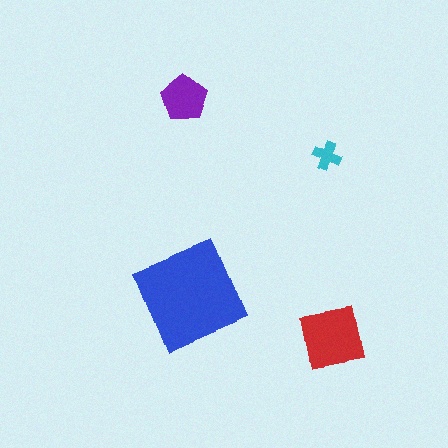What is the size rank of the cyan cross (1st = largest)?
4th.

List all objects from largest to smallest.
The blue square, the red square, the purple pentagon, the cyan cross.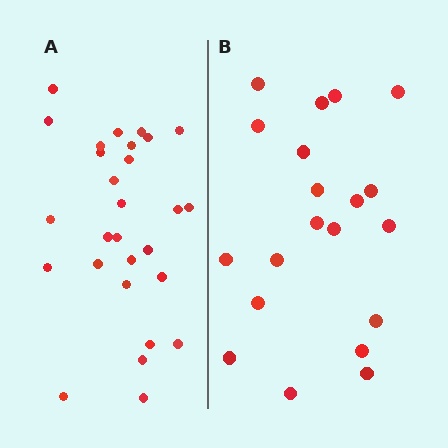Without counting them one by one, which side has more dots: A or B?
Region A (the left region) has more dots.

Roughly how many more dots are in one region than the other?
Region A has roughly 8 or so more dots than region B.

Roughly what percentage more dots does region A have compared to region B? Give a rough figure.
About 40% more.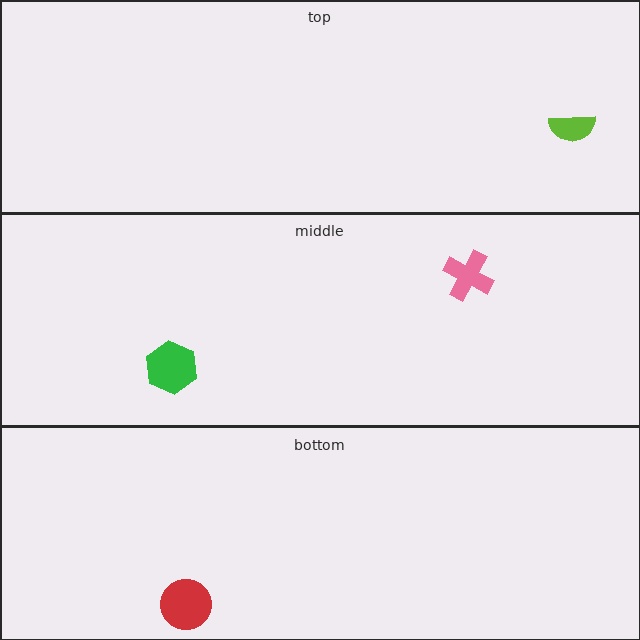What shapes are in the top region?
The lime semicircle.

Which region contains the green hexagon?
The middle region.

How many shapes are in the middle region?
2.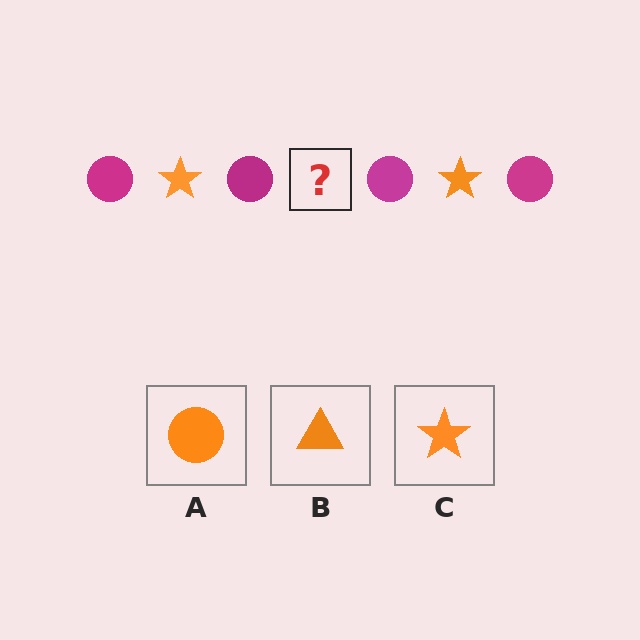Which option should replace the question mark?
Option C.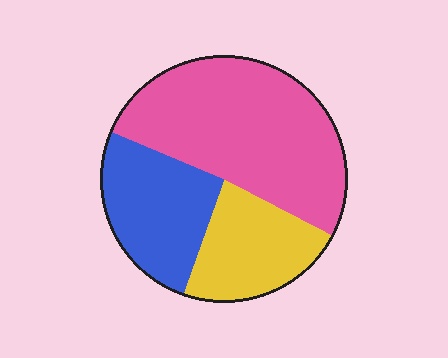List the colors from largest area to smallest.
From largest to smallest: pink, blue, yellow.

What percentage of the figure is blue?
Blue takes up between a quarter and a half of the figure.